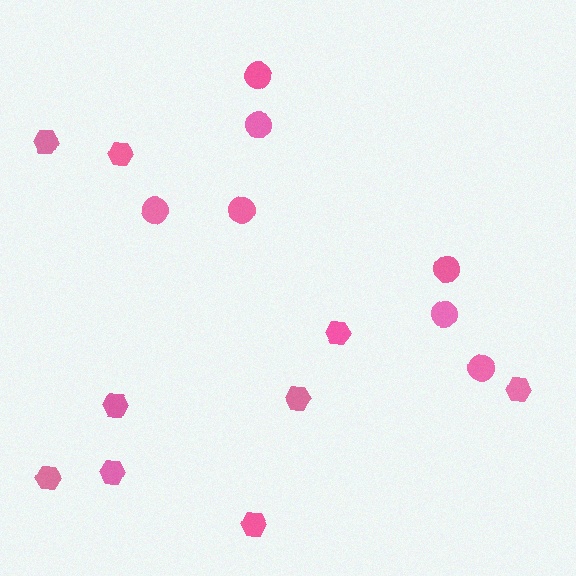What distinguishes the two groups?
There are 2 groups: one group of hexagons (9) and one group of circles (7).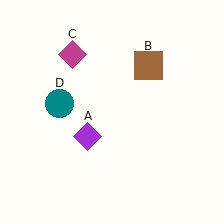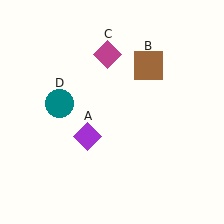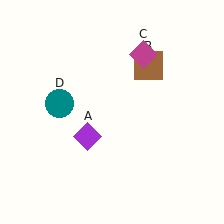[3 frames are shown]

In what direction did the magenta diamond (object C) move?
The magenta diamond (object C) moved right.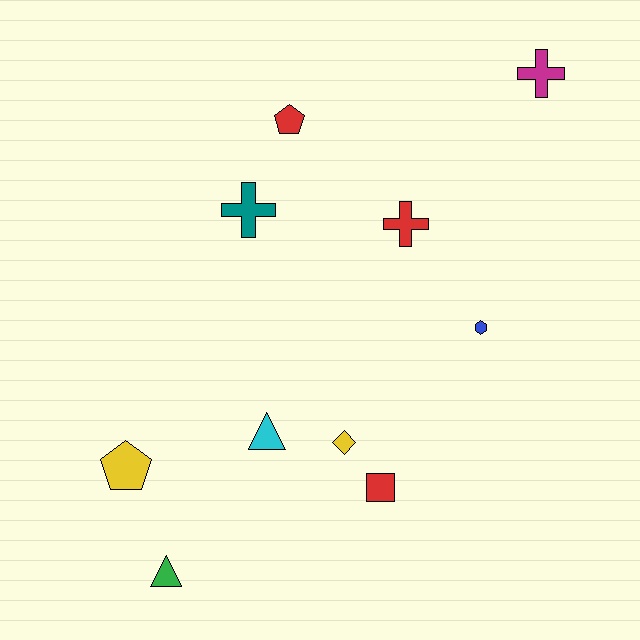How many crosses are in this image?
There are 3 crosses.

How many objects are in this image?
There are 10 objects.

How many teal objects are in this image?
There is 1 teal object.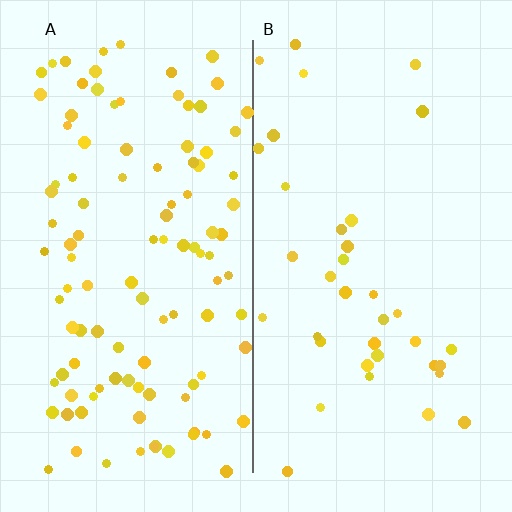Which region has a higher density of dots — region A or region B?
A (the left).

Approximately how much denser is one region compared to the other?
Approximately 2.9× — region A over region B.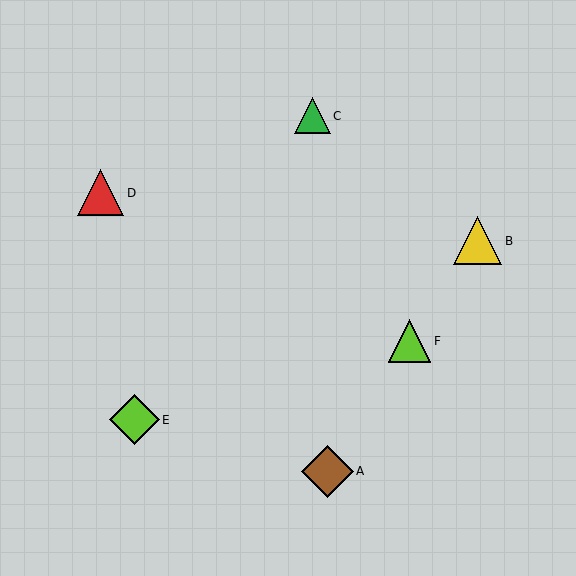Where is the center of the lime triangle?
The center of the lime triangle is at (410, 341).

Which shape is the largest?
The brown diamond (labeled A) is the largest.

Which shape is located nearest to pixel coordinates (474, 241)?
The yellow triangle (labeled B) at (478, 241) is nearest to that location.